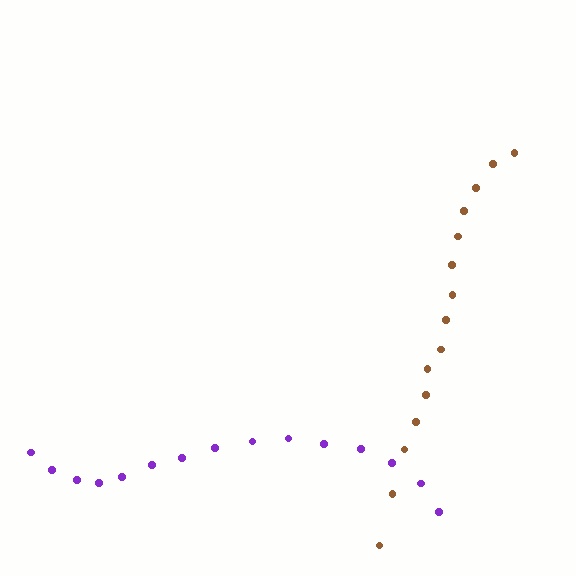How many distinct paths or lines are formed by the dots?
There are 2 distinct paths.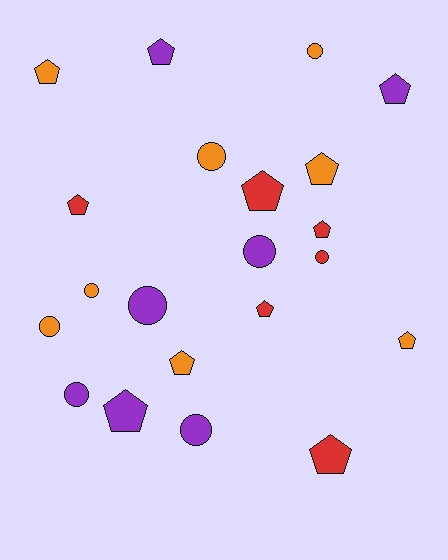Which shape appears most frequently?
Pentagon, with 12 objects.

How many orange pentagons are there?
There are 4 orange pentagons.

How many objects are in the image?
There are 21 objects.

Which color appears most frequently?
Orange, with 8 objects.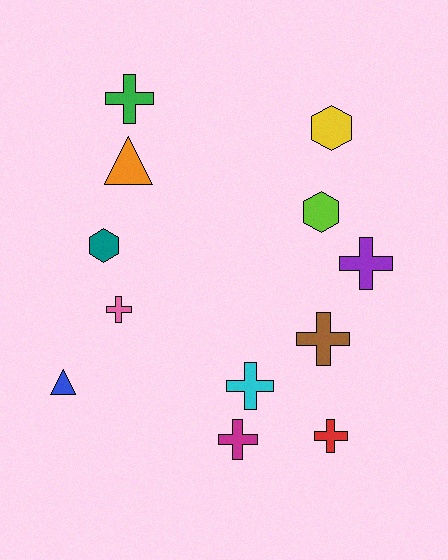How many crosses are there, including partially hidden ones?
There are 7 crosses.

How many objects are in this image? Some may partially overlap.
There are 12 objects.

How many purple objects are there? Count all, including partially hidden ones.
There is 1 purple object.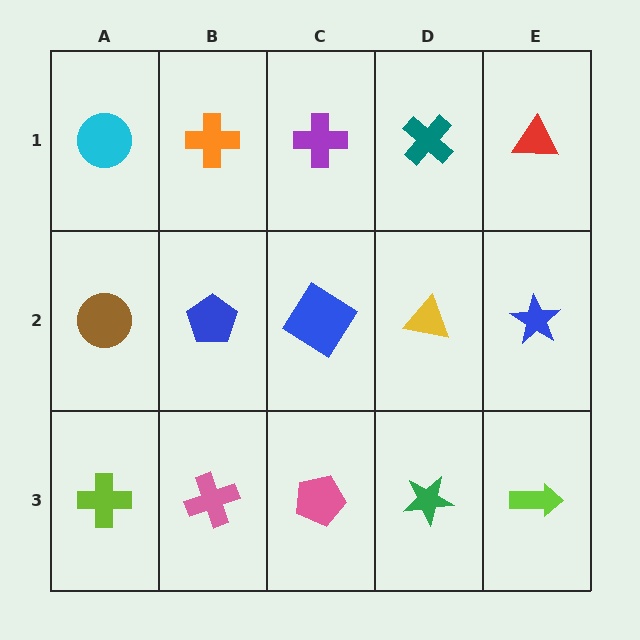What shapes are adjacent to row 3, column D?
A yellow triangle (row 2, column D), a pink pentagon (row 3, column C), a lime arrow (row 3, column E).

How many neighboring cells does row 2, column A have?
3.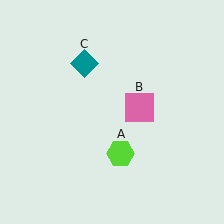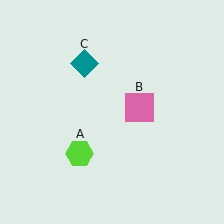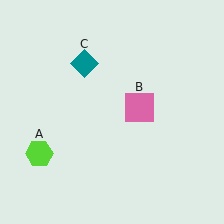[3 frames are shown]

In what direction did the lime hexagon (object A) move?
The lime hexagon (object A) moved left.